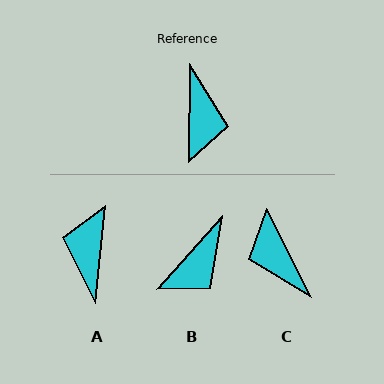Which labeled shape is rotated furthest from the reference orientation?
A, about 175 degrees away.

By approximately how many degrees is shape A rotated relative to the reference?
Approximately 175 degrees counter-clockwise.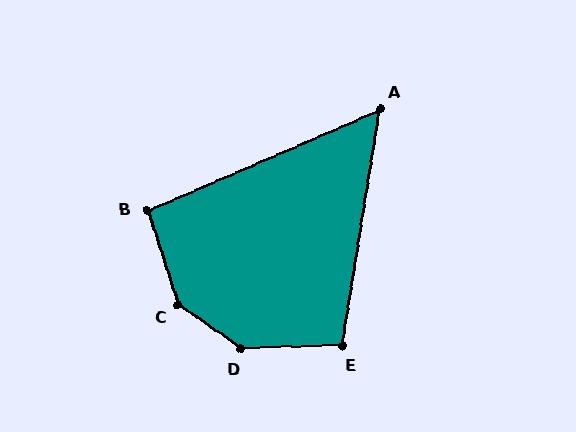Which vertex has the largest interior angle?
C, at approximately 144 degrees.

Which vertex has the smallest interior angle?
A, at approximately 58 degrees.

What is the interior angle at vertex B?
Approximately 95 degrees (obtuse).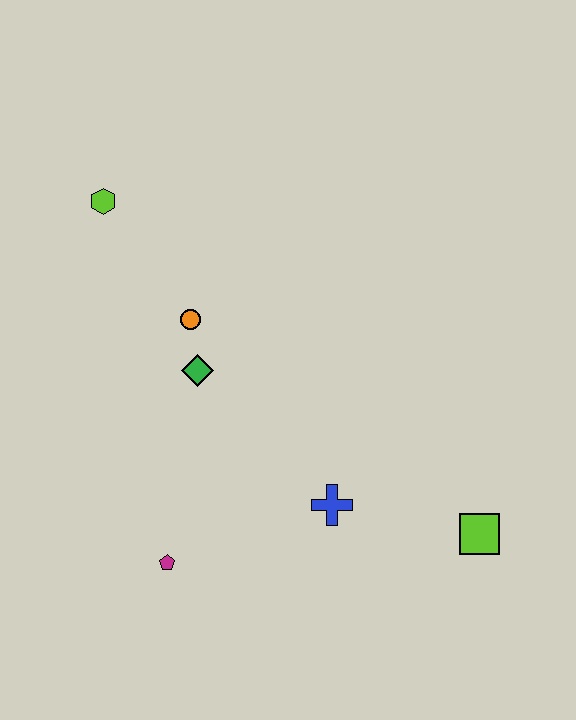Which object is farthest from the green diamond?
The lime square is farthest from the green diamond.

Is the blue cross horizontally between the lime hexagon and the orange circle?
No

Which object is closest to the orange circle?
The green diamond is closest to the orange circle.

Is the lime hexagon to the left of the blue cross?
Yes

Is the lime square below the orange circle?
Yes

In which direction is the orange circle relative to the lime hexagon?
The orange circle is below the lime hexagon.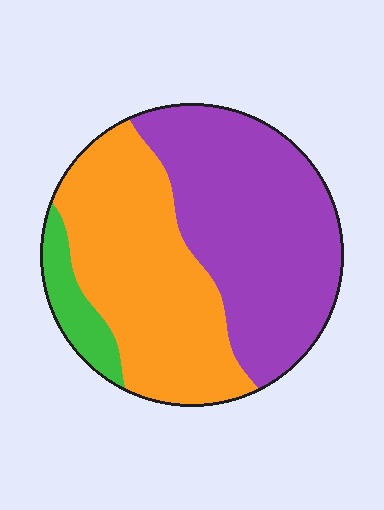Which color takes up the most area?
Purple, at roughly 50%.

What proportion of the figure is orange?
Orange covers roughly 45% of the figure.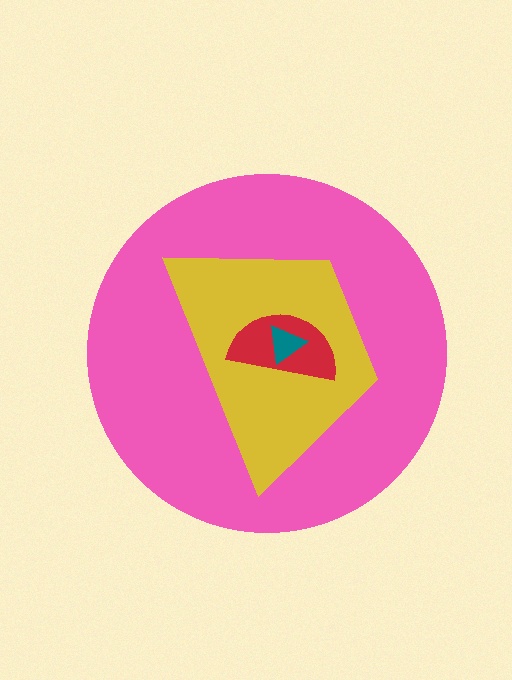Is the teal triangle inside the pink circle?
Yes.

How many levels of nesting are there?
4.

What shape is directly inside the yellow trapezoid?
The red semicircle.